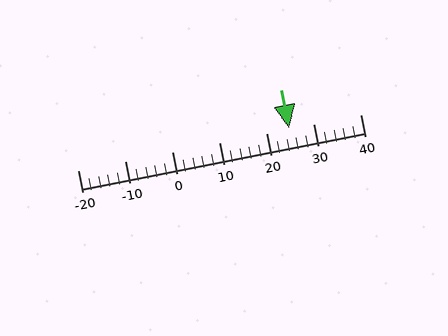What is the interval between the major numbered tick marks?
The major tick marks are spaced 10 units apart.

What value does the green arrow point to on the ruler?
The green arrow points to approximately 25.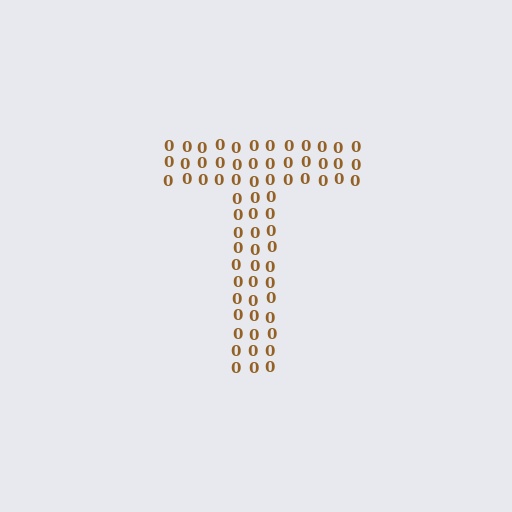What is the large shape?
The large shape is the letter T.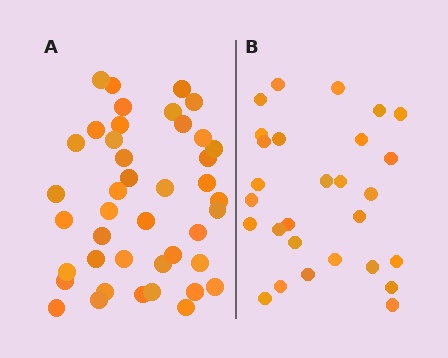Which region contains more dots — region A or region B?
Region A (the left region) has more dots.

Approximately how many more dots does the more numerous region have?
Region A has approximately 15 more dots than region B.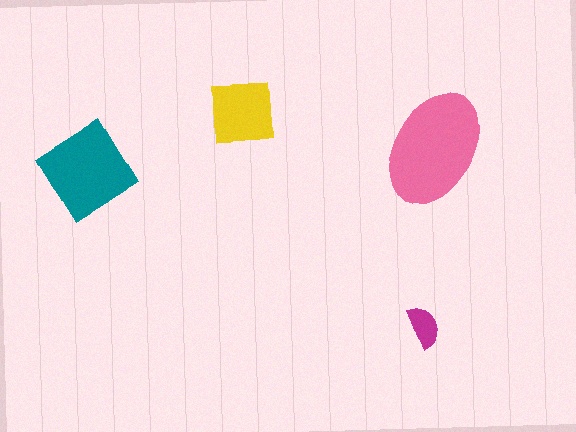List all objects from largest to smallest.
The pink ellipse, the teal diamond, the yellow square, the magenta semicircle.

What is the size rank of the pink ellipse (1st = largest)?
1st.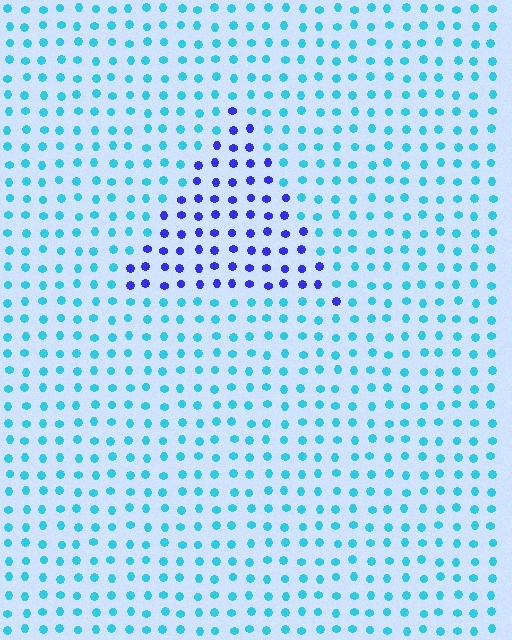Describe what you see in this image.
The image is filled with small cyan elements in a uniform arrangement. A triangle-shaped region is visible where the elements are tinted to a slightly different hue, forming a subtle color boundary.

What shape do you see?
I see a triangle.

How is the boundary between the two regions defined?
The boundary is defined purely by a slight shift in hue (about 55 degrees). Spacing, size, and orientation are identical on both sides.